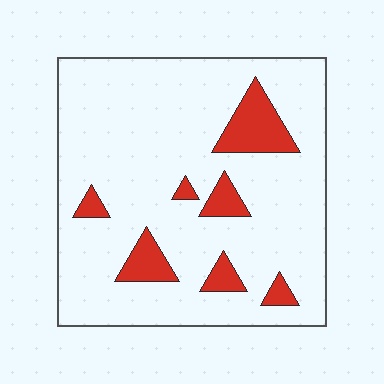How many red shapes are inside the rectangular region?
7.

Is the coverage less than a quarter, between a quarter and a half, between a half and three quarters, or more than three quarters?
Less than a quarter.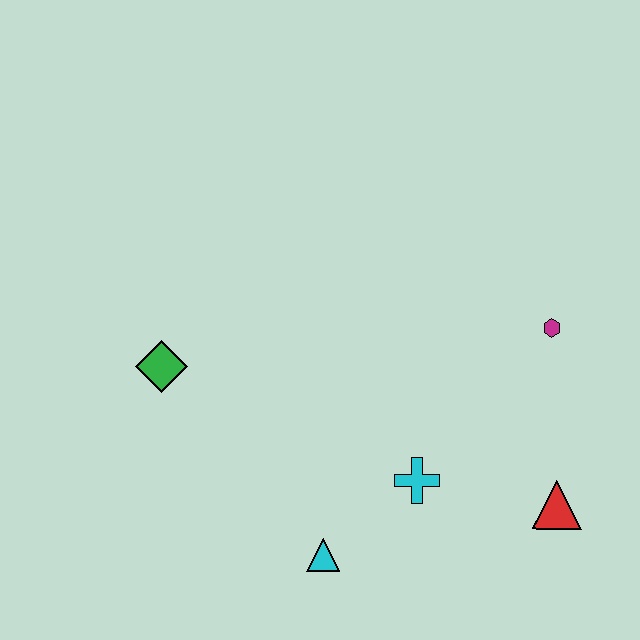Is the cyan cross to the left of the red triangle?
Yes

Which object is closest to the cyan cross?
The cyan triangle is closest to the cyan cross.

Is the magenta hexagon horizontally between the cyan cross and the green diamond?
No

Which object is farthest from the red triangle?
The green diamond is farthest from the red triangle.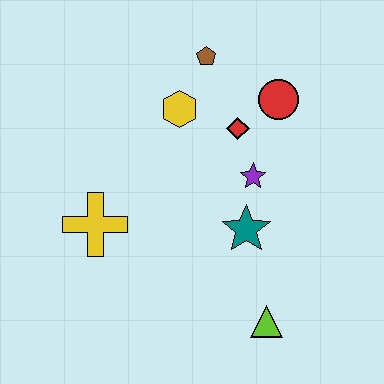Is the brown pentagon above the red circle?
Yes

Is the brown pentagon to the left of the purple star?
Yes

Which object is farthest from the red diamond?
The lime triangle is farthest from the red diamond.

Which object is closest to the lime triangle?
The teal star is closest to the lime triangle.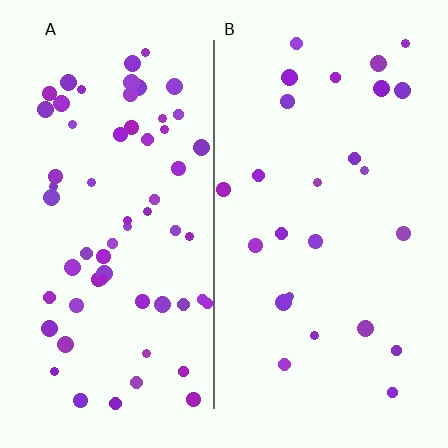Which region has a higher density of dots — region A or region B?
A (the left).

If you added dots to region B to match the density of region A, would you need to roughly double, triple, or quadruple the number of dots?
Approximately double.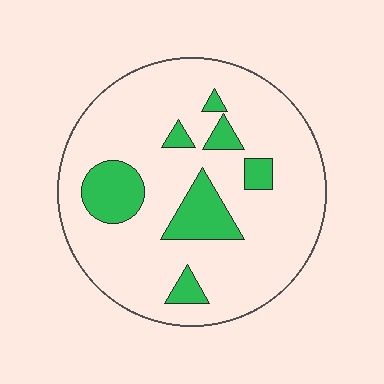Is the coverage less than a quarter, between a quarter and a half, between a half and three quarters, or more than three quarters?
Less than a quarter.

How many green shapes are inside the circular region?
7.